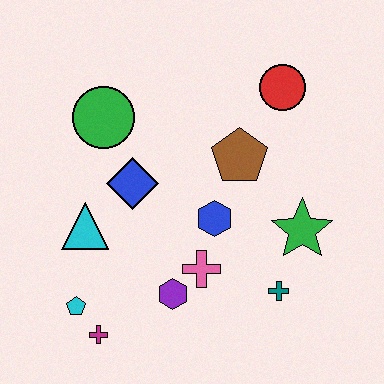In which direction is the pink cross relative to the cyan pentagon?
The pink cross is to the right of the cyan pentagon.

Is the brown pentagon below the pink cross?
No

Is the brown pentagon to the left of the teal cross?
Yes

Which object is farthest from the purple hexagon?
The red circle is farthest from the purple hexagon.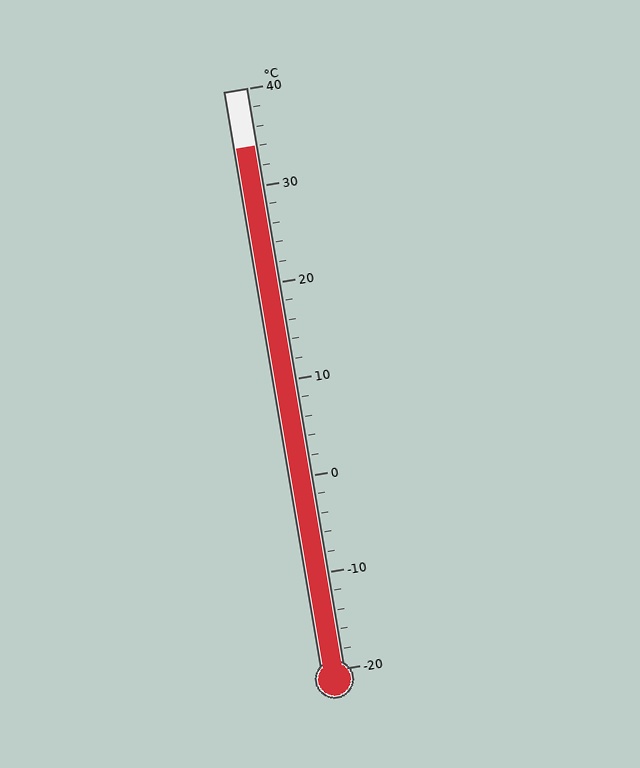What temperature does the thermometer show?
The thermometer shows approximately 34°C.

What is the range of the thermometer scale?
The thermometer scale ranges from -20°C to 40°C.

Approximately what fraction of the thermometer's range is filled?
The thermometer is filled to approximately 90% of its range.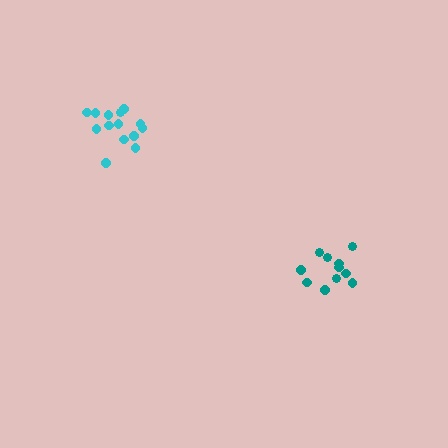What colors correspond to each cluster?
The clusters are colored: cyan, teal.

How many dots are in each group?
Group 1: 14 dots, Group 2: 11 dots (25 total).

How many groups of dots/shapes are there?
There are 2 groups.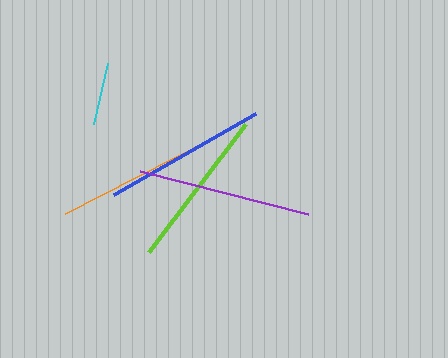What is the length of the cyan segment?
The cyan segment is approximately 63 pixels long.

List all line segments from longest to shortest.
From longest to shortest: orange, purple, blue, lime, cyan.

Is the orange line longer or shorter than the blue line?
The orange line is longer than the blue line.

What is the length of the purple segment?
The purple segment is approximately 173 pixels long.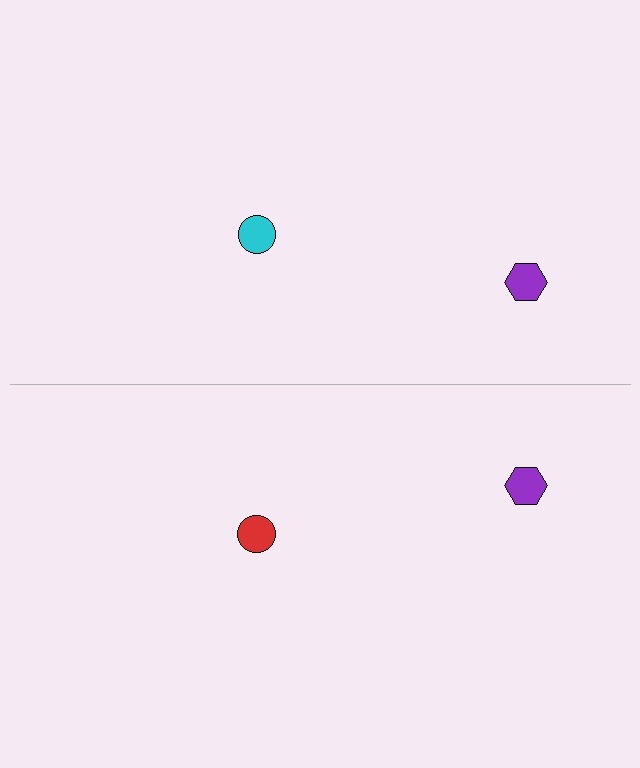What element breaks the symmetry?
The red circle on the bottom side breaks the symmetry — its mirror counterpart is cyan.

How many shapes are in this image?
There are 4 shapes in this image.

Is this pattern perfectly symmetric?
No, the pattern is not perfectly symmetric. The red circle on the bottom side breaks the symmetry — its mirror counterpart is cyan.